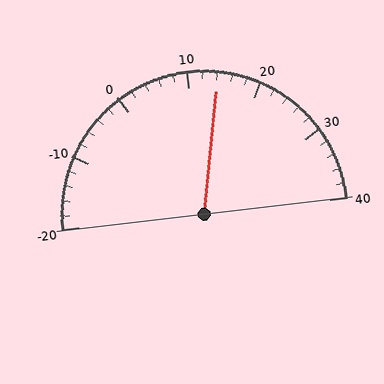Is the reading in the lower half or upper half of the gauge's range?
The reading is in the upper half of the range (-20 to 40).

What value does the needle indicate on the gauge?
The needle indicates approximately 14.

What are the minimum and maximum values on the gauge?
The gauge ranges from -20 to 40.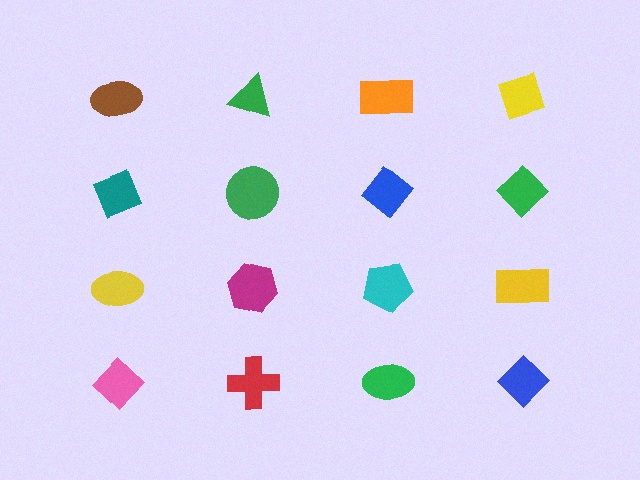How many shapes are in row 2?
4 shapes.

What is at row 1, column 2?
A green triangle.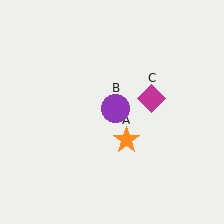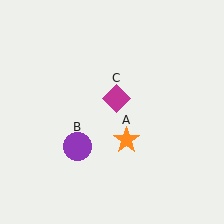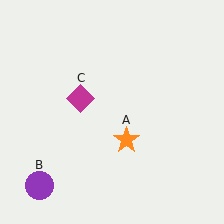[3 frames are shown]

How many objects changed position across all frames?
2 objects changed position: purple circle (object B), magenta diamond (object C).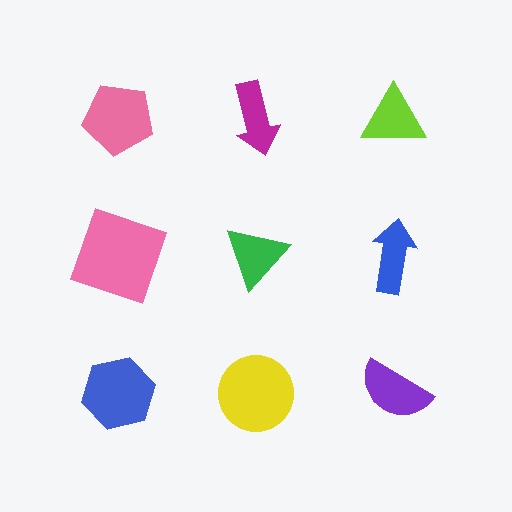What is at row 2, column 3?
A blue arrow.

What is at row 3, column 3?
A purple semicircle.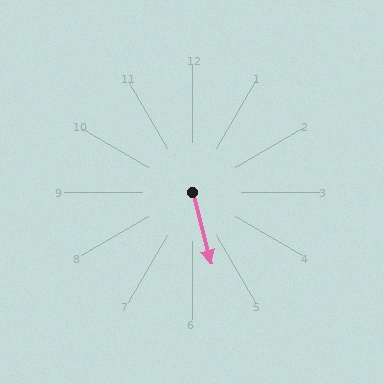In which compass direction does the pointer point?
South.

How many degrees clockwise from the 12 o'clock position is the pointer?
Approximately 165 degrees.